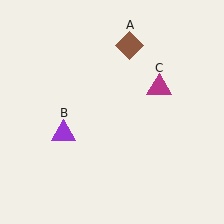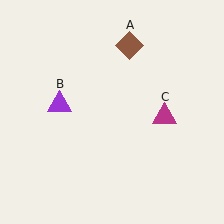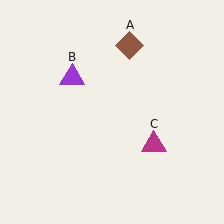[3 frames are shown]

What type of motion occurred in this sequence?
The purple triangle (object B), magenta triangle (object C) rotated clockwise around the center of the scene.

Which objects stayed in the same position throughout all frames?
Brown diamond (object A) remained stationary.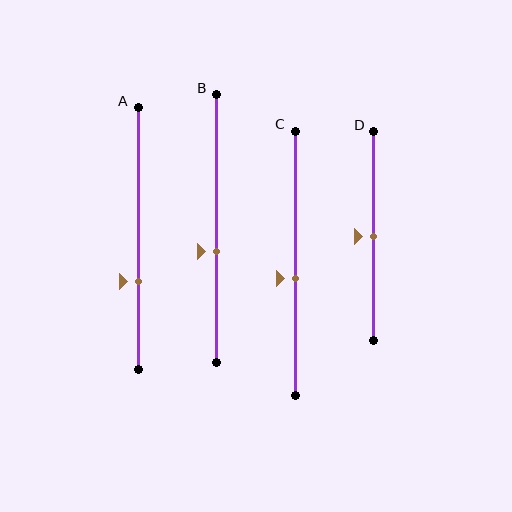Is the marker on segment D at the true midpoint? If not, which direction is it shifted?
Yes, the marker on segment D is at the true midpoint.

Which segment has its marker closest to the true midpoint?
Segment D has its marker closest to the true midpoint.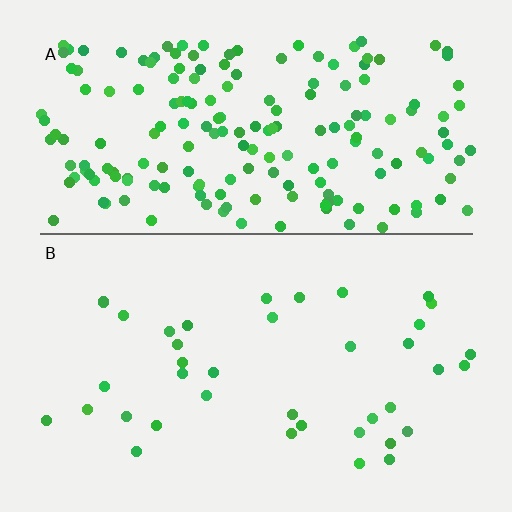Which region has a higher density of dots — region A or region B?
A (the top).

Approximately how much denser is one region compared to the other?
Approximately 4.9× — region A over region B.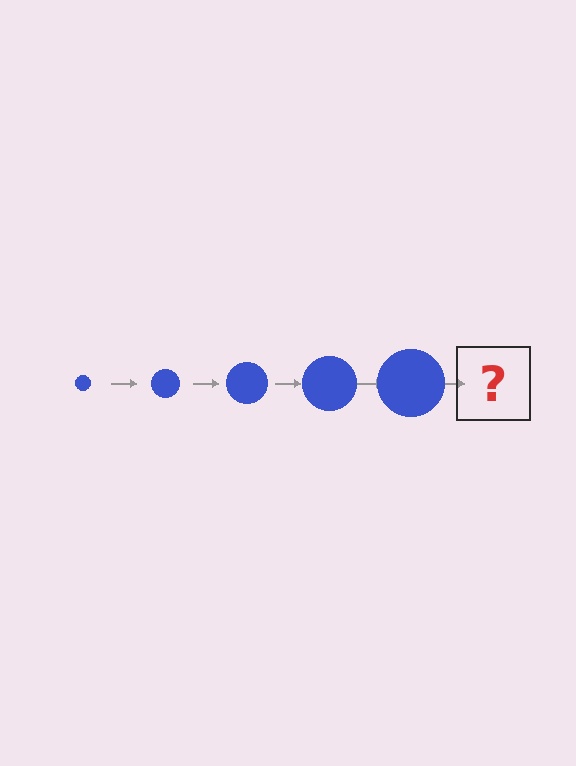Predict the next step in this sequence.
The next step is a blue circle, larger than the previous one.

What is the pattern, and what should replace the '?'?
The pattern is that the circle gets progressively larger each step. The '?' should be a blue circle, larger than the previous one.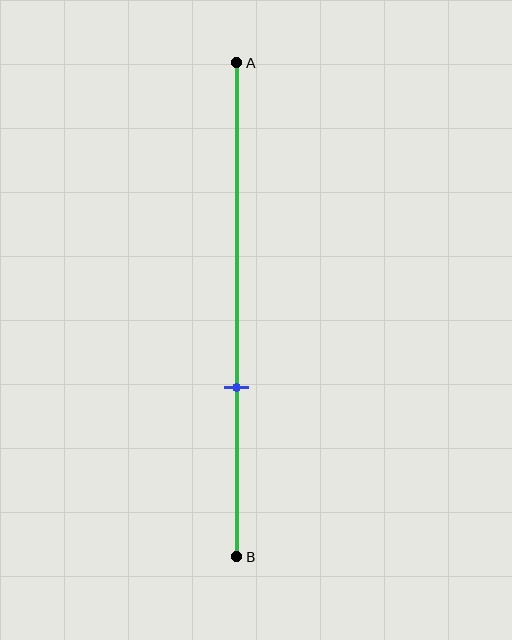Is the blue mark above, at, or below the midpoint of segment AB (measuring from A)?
The blue mark is below the midpoint of segment AB.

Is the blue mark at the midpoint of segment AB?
No, the mark is at about 65% from A, not at the 50% midpoint.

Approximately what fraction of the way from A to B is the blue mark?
The blue mark is approximately 65% of the way from A to B.